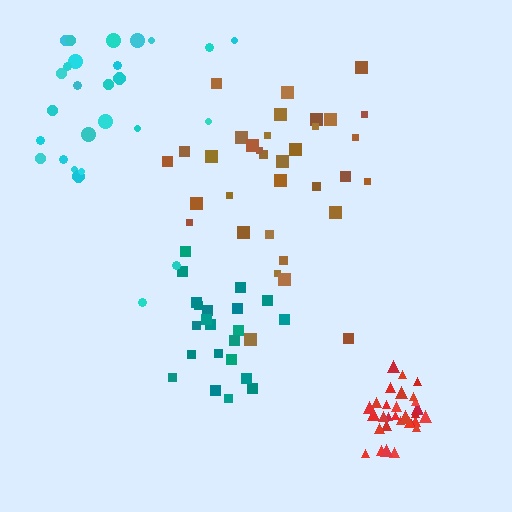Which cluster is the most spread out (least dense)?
Cyan.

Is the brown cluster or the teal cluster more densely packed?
Teal.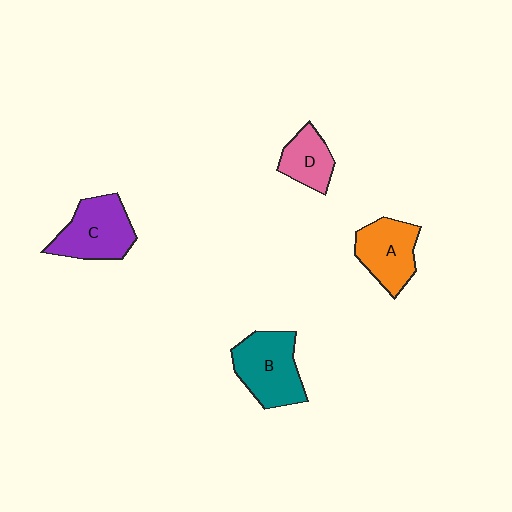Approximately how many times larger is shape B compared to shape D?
Approximately 1.7 times.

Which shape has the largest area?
Shape B (teal).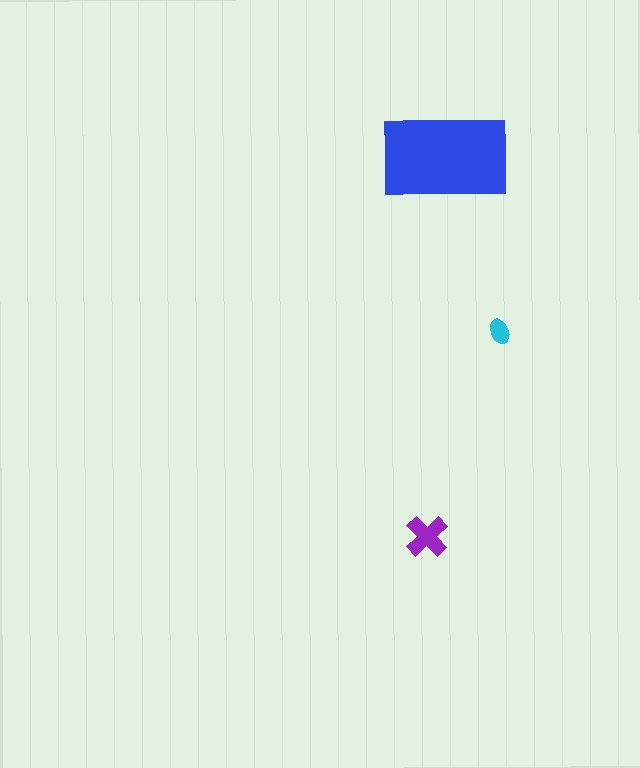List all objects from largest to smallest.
The blue rectangle, the purple cross, the cyan ellipse.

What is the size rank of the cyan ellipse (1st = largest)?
3rd.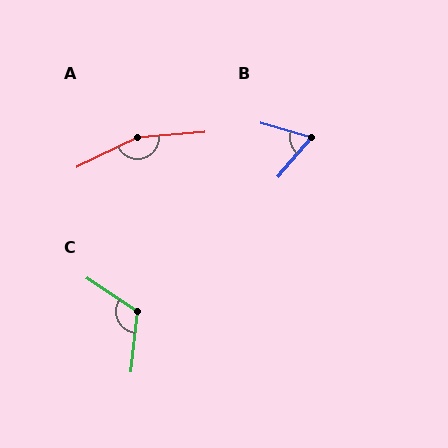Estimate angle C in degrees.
Approximately 118 degrees.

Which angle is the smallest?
B, at approximately 66 degrees.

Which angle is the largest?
A, at approximately 159 degrees.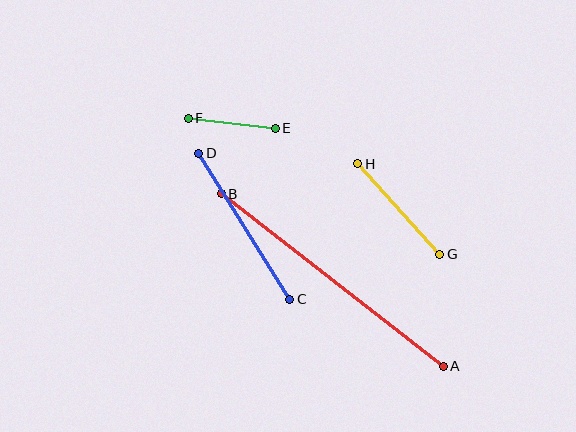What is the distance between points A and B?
The distance is approximately 281 pixels.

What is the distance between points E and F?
The distance is approximately 87 pixels.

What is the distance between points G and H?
The distance is approximately 123 pixels.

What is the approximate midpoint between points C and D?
The midpoint is at approximately (244, 226) pixels.